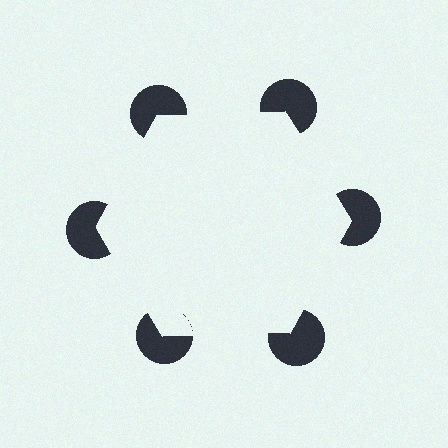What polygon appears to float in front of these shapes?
An illusory hexagon — its edges are inferred from the aligned wedge cuts in the pac-man discs, not physically drawn.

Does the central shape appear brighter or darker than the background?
It typically appears slightly brighter than the background, even though no actual brightness change is drawn.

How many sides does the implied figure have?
6 sides.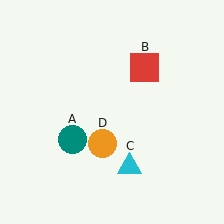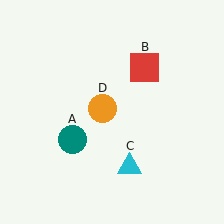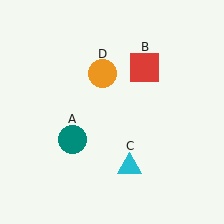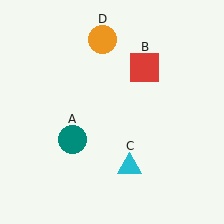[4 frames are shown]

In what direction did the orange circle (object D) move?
The orange circle (object D) moved up.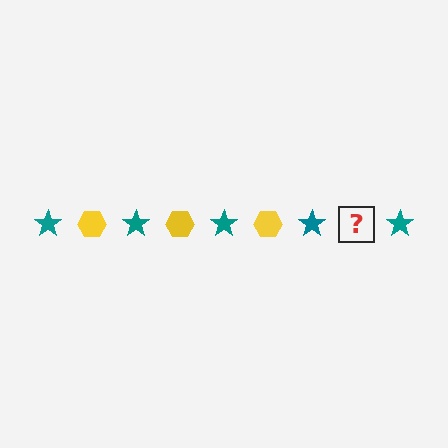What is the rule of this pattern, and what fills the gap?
The rule is that the pattern alternates between teal star and yellow hexagon. The gap should be filled with a yellow hexagon.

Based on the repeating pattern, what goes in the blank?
The blank should be a yellow hexagon.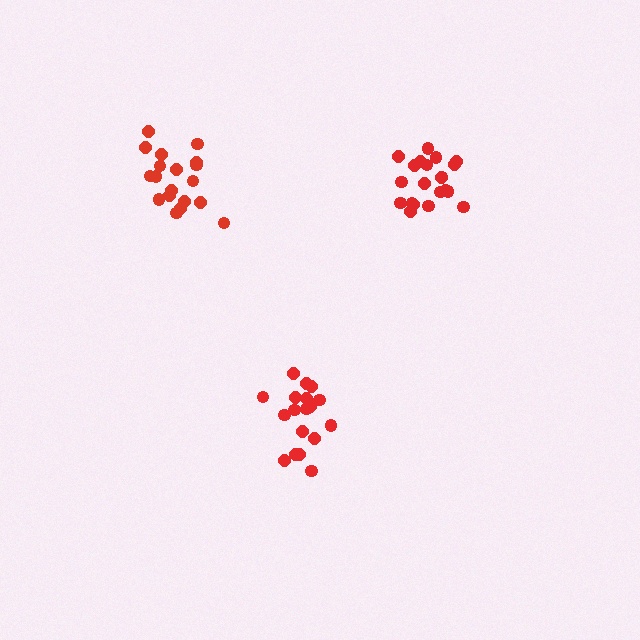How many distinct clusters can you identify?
There are 3 distinct clusters.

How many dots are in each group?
Group 1: 19 dots, Group 2: 21 dots, Group 3: 19 dots (59 total).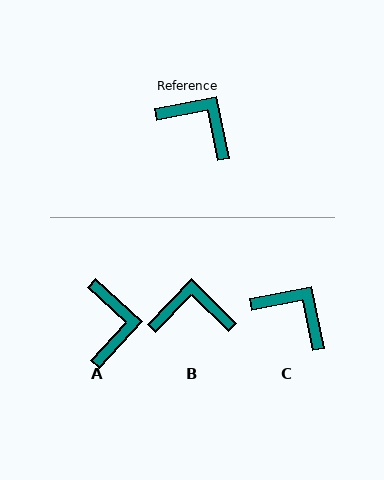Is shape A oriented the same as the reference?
No, it is off by about 54 degrees.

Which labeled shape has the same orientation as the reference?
C.